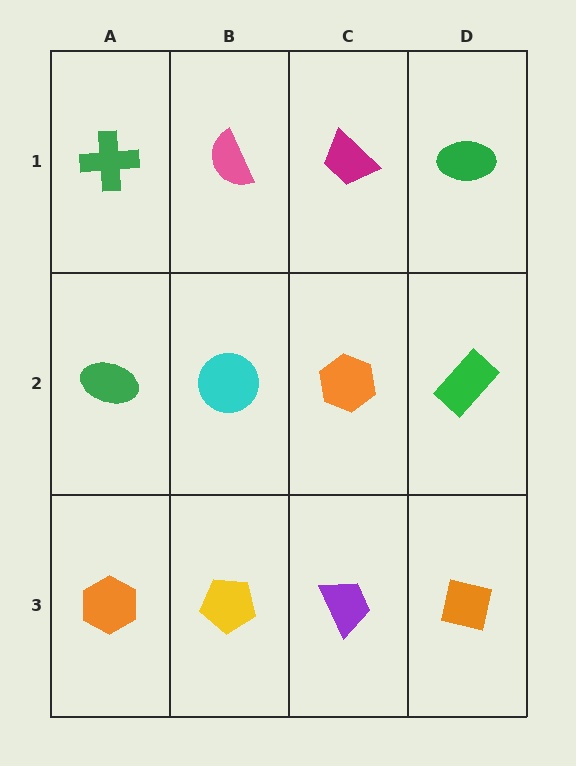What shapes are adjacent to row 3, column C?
An orange hexagon (row 2, column C), a yellow pentagon (row 3, column B), an orange square (row 3, column D).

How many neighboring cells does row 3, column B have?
3.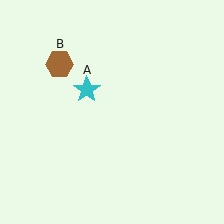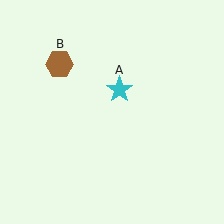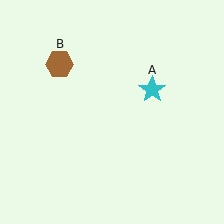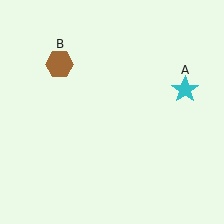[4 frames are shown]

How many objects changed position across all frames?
1 object changed position: cyan star (object A).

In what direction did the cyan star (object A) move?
The cyan star (object A) moved right.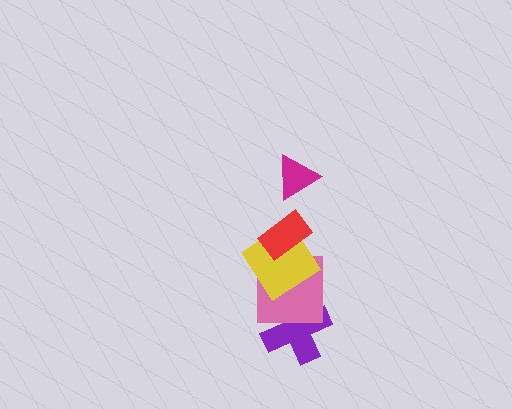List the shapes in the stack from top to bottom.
From top to bottom: the magenta triangle, the red rectangle, the yellow diamond, the pink square, the purple cross.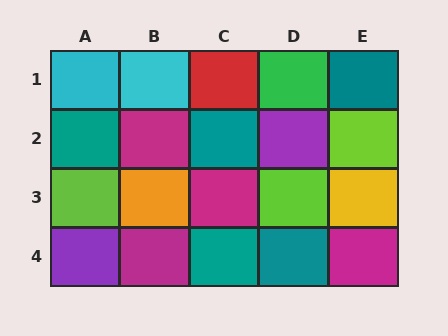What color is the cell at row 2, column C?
Teal.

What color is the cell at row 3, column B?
Orange.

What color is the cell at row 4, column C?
Teal.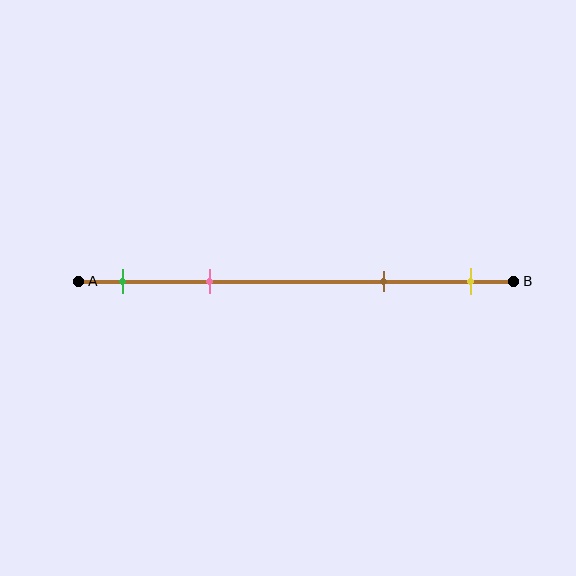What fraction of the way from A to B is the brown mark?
The brown mark is approximately 70% (0.7) of the way from A to B.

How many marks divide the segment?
There are 4 marks dividing the segment.